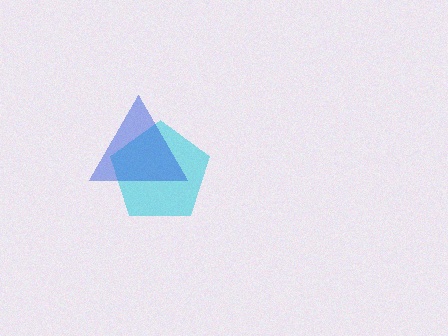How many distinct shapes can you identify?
There are 2 distinct shapes: a cyan pentagon, a blue triangle.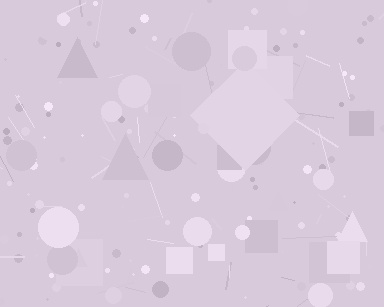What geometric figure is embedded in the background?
A diamond is embedded in the background.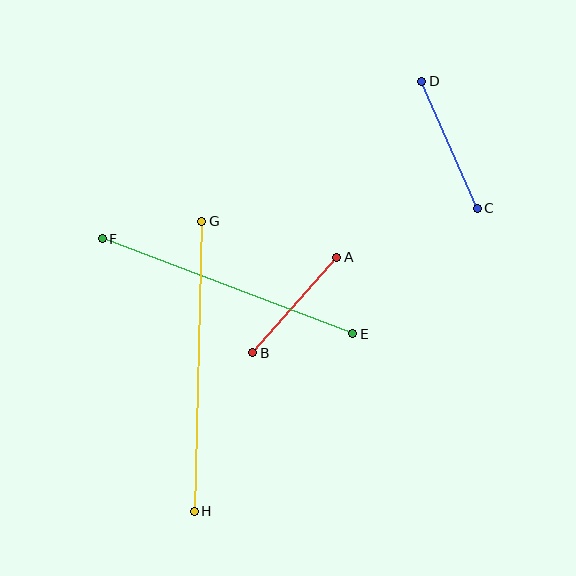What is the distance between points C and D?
The distance is approximately 138 pixels.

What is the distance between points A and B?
The distance is approximately 127 pixels.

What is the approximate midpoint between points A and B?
The midpoint is at approximately (295, 305) pixels.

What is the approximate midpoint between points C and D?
The midpoint is at approximately (450, 145) pixels.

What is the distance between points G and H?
The distance is approximately 290 pixels.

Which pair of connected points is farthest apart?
Points G and H are farthest apart.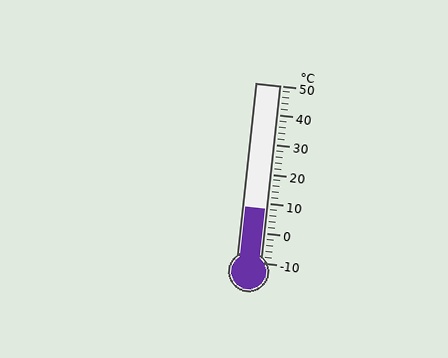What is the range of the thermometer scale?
The thermometer scale ranges from -10°C to 50°C.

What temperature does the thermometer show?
The thermometer shows approximately 8°C.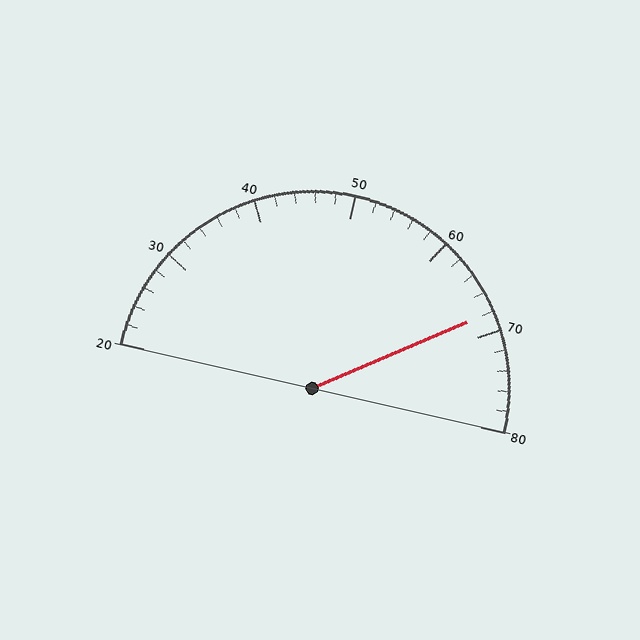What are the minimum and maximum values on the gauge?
The gauge ranges from 20 to 80.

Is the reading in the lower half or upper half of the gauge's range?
The reading is in the upper half of the range (20 to 80).